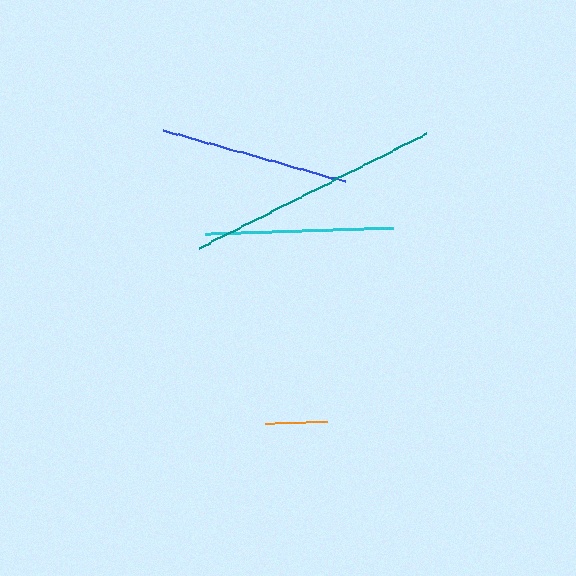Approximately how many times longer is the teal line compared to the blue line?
The teal line is approximately 1.3 times the length of the blue line.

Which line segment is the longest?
The teal line is the longest at approximately 254 pixels.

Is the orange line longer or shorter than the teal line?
The teal line is longer than the orange line.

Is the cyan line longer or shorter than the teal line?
The teal line is longer than the cyan line.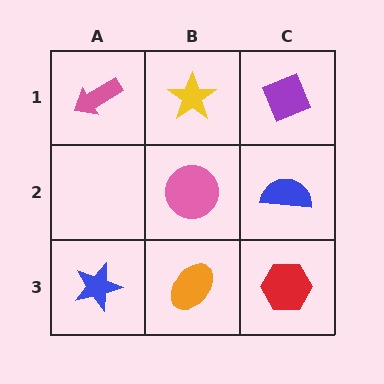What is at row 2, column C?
A blue semicircle.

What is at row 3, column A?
A blue star.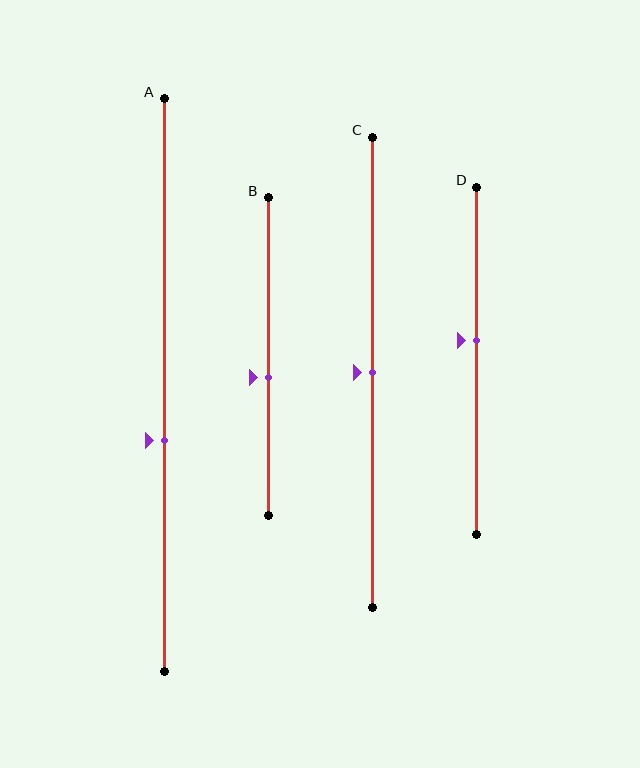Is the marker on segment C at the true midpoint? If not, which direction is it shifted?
Yes, the marker on segment C is at the true midpoint.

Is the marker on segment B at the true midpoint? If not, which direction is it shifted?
No, the marker on segment B is shifted downward by about 7% of the segment length.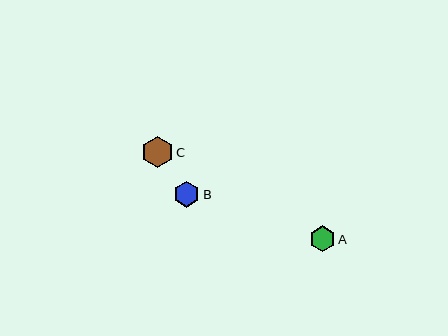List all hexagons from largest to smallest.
From largest to smallest: C, B, A.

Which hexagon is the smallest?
Hexagon A is the smallest with a size of approximately 26 pixels.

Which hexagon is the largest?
Hexagon C is the largest with a size of approximately 31 pixels.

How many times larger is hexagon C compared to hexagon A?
Hexagon C is approximately 1.2 times the size of hexagon A.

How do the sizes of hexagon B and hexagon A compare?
Hexagon B and hexagon A are approximately the same size.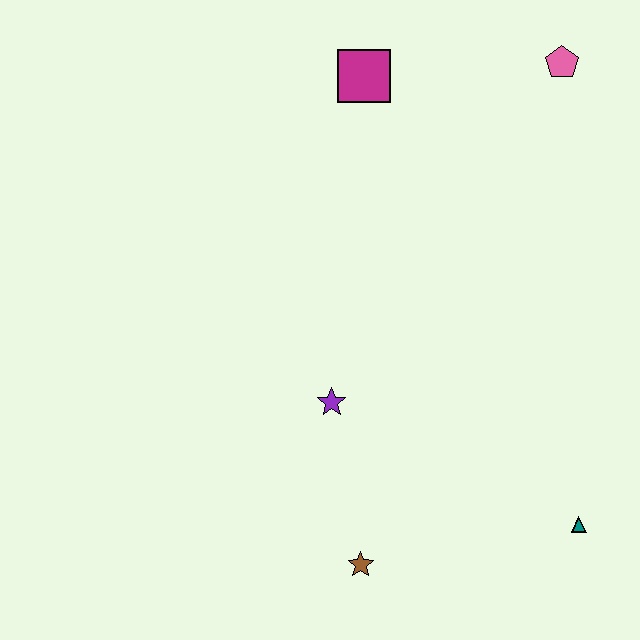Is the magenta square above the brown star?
Yes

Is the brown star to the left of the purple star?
No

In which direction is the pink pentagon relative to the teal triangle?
The pink pentagon is above the teal triangle.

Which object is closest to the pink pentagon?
The magenta square is closest to the pink pentagon.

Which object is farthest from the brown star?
The pink pentagon is farthest from the brown star.